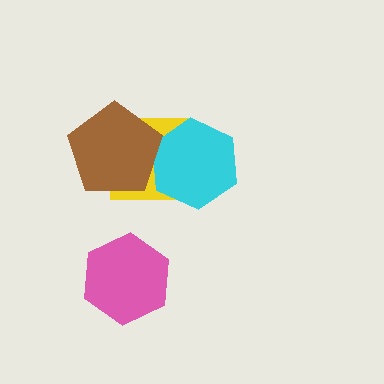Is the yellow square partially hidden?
Yes, it is partially covered by another shape.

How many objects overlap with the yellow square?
2 objects overlap with the yellow square.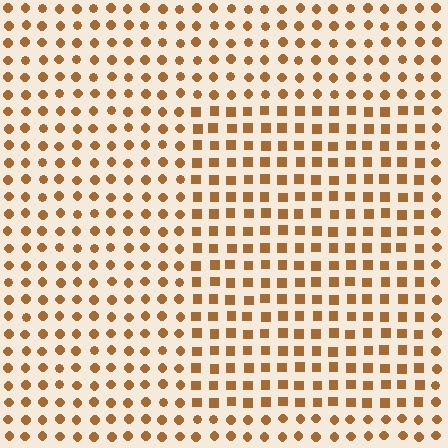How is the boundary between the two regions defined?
The boundary is defined by a change in element shape: squares inside vs. circles outside. All elements share the same color and spacing.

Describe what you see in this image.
The image is filled with small brown elements arranged in a uniform grid. A rectangle-shaped region contains squares, while the surrounding area contains circles. The boundary is defined purely by the change in element shape.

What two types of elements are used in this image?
The image uses squares inside the rectangle region and circles outside it.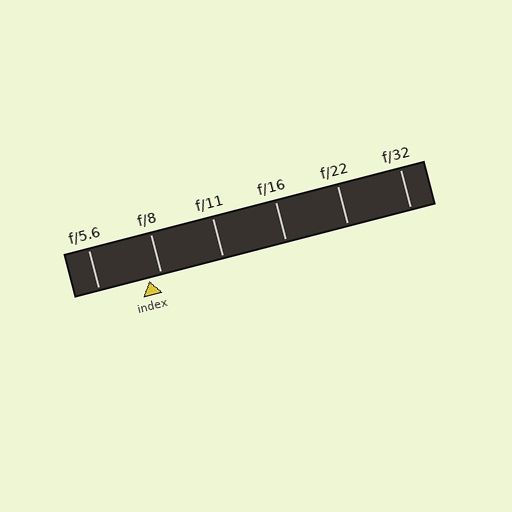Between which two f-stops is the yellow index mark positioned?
The index mark is between f/5.6 and f/8.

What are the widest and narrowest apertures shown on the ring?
The widest aperture shown is f/5.6 and the narrowest is f/32.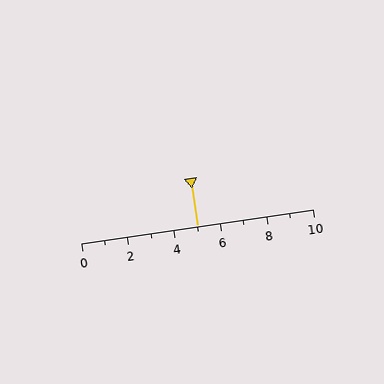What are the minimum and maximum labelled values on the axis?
The axis runs from 0 to 10.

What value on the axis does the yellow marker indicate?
The marker indicates approximately 5.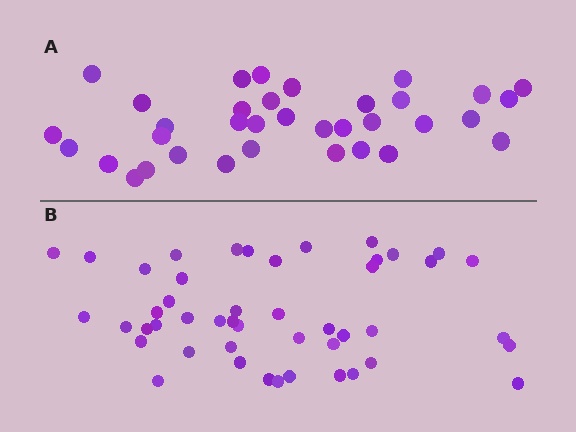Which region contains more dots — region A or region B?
Region B (the bottom region) has more dots.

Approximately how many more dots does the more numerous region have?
Region B has roughly 12 or so more dots than region A.